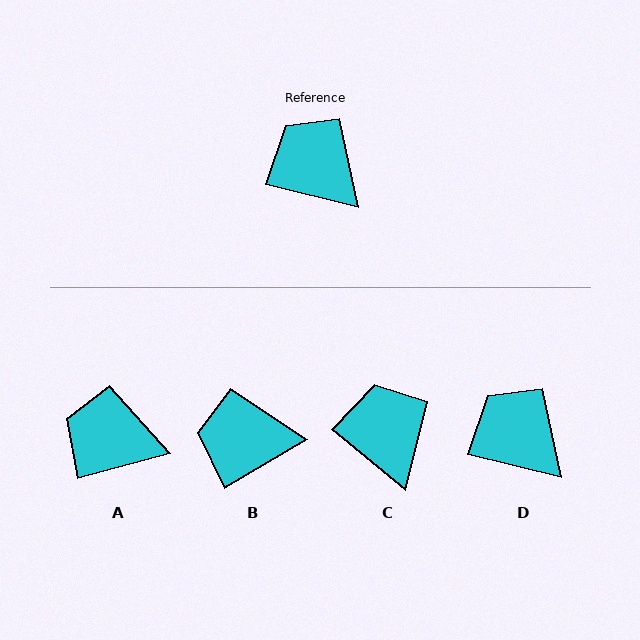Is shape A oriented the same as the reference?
No, it is off by about 29 degrees.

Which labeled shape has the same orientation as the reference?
D.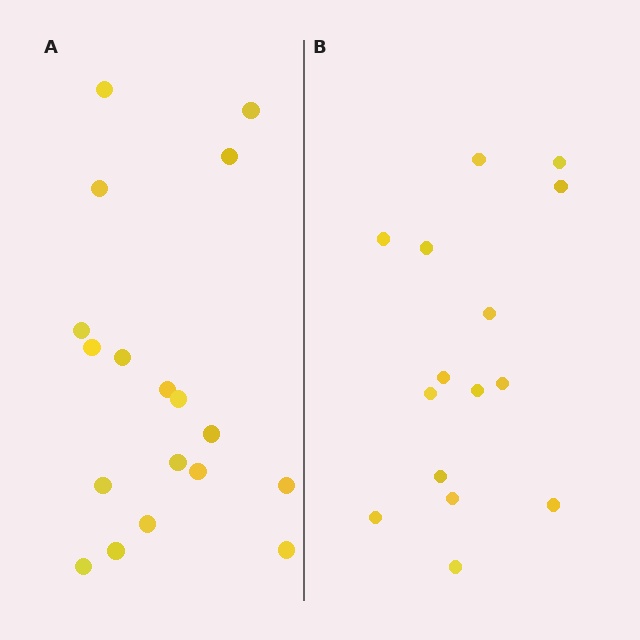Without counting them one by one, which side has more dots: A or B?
Region A (the left region) has more dots.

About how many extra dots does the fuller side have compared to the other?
Region A has just a few more — roughly 2 or 3 more dots than region B.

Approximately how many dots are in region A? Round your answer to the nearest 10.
About 20 dots. (The exact count is 18, which rounds to 20.)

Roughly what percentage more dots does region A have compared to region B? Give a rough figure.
About 20% more.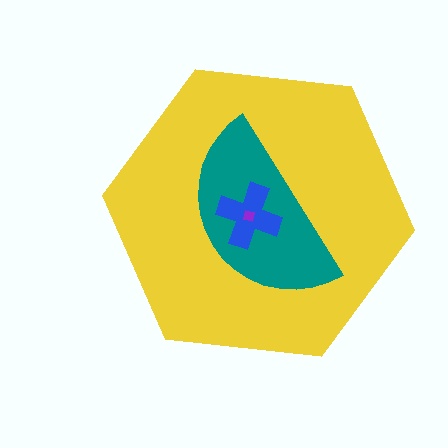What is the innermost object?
The purple square.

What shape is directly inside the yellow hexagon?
The teal semicircle.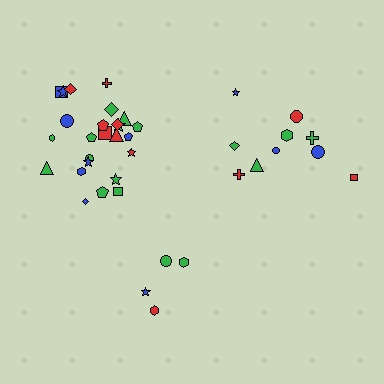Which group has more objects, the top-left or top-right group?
The top-left group.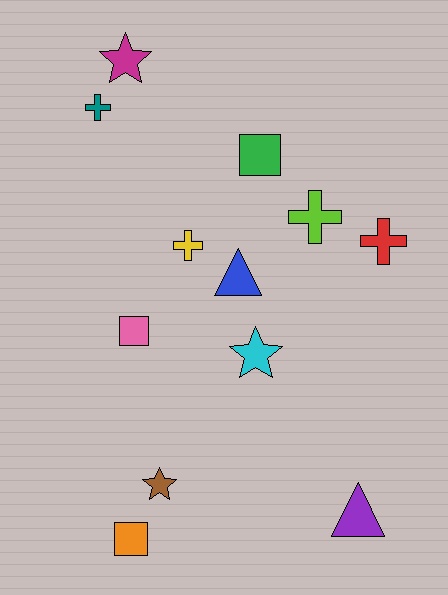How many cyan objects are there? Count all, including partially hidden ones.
There is 1 cyan object.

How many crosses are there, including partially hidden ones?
There are 4 crosses.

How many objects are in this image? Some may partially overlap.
There are 12 objects.